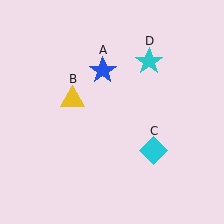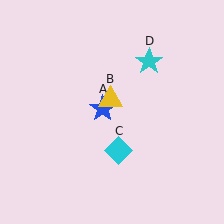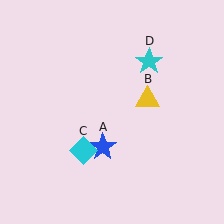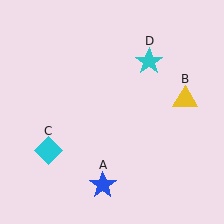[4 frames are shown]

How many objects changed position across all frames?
3 objects changed position: blue star (object A), yellow triangle (object B), cyan diamond (object C).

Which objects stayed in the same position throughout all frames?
Cyan star (object D) remained stationary.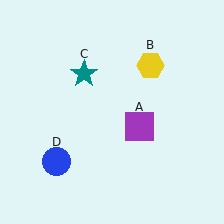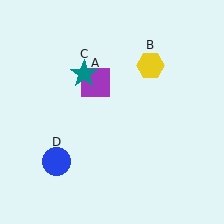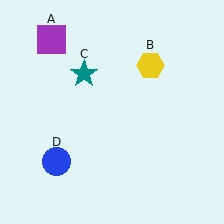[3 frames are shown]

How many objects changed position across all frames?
1 object changed position: purple square (object A).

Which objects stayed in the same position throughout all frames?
Yellow hexagon (object B) and teal star (object C) and blue circle (object D) remained stationary.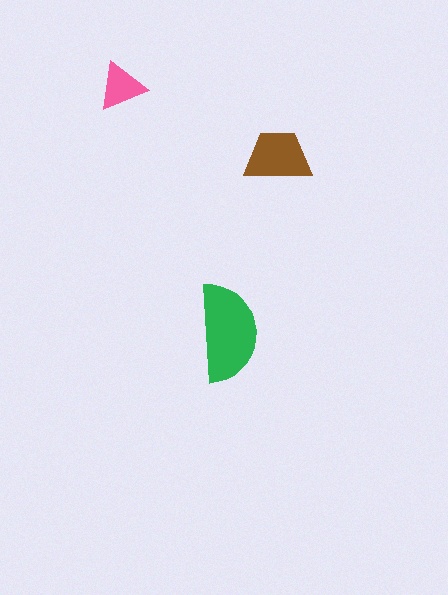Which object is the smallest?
The pink triangle.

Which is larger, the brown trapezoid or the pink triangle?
The brown trapezoid.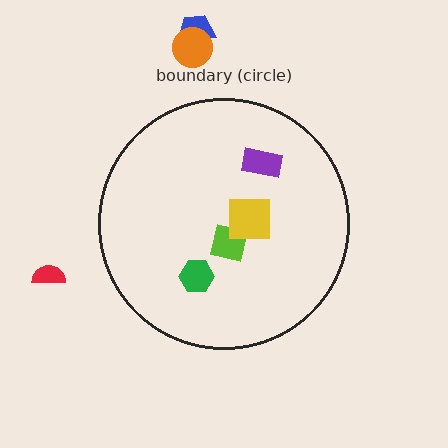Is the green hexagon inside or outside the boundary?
Inside.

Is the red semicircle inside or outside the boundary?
Outside.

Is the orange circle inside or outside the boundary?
Outside.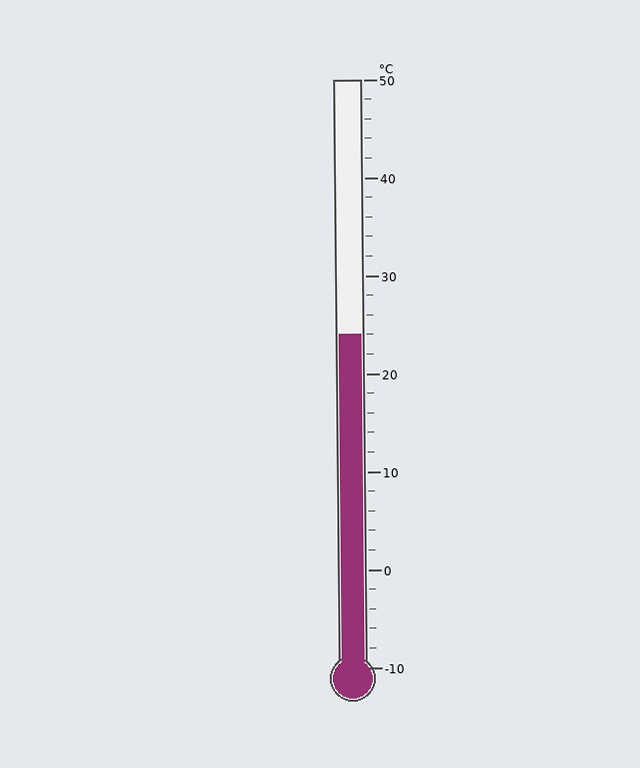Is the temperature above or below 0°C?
The temperature is above 0°C.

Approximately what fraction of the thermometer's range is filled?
The thermometer is filled to approximately 55% of its range.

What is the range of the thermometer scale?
The thermometer scale ranges from -10°C to 50°C.